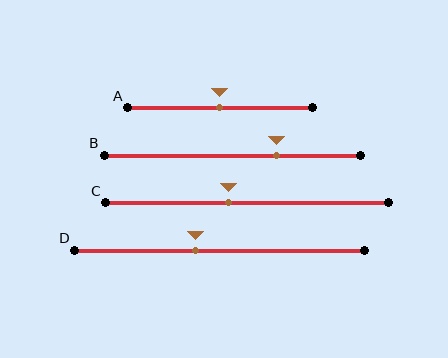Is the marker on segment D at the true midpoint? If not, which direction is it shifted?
No, the marker on segment D is shifted to the left by about 8% of the segment length.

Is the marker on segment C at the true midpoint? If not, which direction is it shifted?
No, the marker on segment C is shifted to the left by about 6% of the segment length.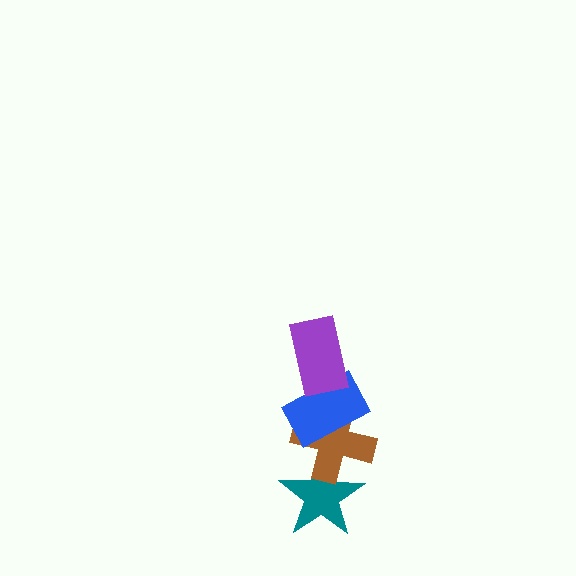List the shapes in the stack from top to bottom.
From top to bottom: the purple rectangle, the blue rectangle, the brown cross, the teal star.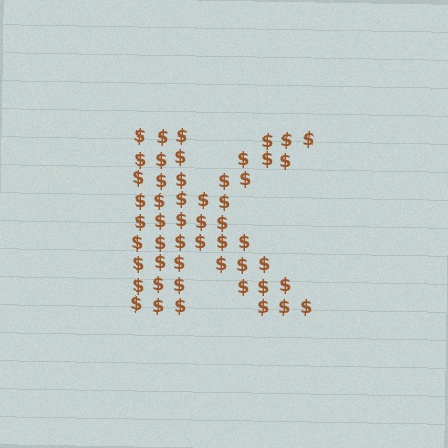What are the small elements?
The small elements are dollar signs.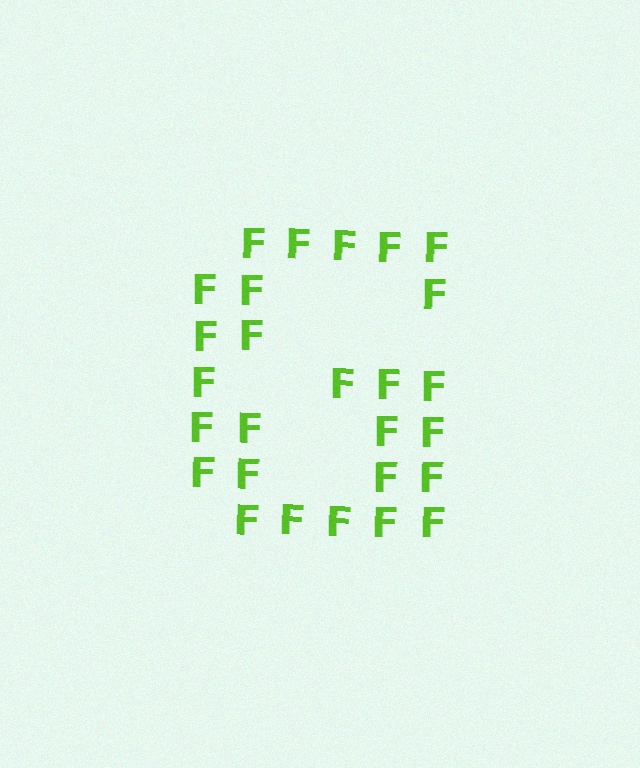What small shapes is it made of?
It is made of small letter F's.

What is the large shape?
The large shape is the letter G.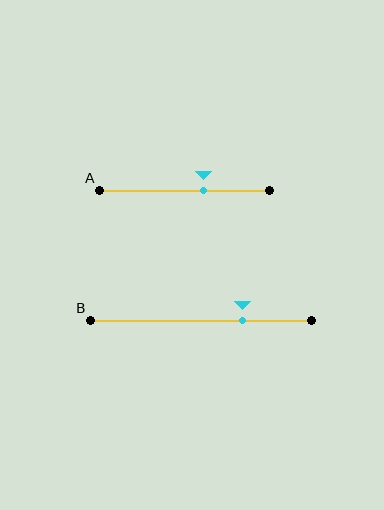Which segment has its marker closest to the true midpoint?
Segment A has its marker closest to the true midpoint.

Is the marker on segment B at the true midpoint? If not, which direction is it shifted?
No, the marker on segment B is shifted to the right by about 19% of the segment length.